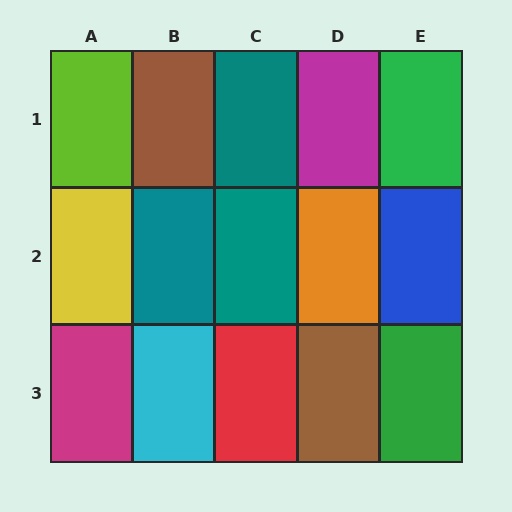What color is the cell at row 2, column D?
Orange.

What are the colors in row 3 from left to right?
Magenta, cyan, red, brown, green.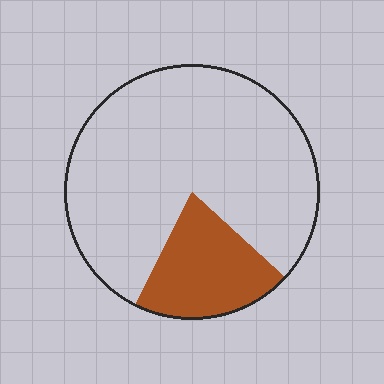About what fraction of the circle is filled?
About one fifth (1/5).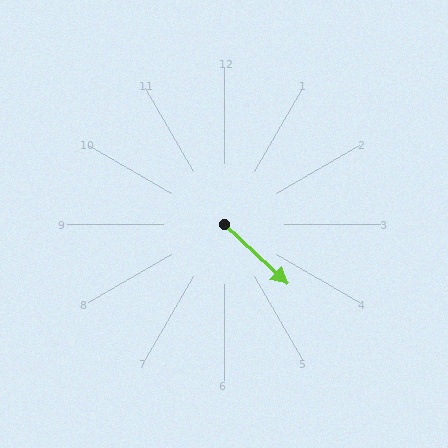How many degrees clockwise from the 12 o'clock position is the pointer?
Approximately 133 degrees.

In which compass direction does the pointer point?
Southeast.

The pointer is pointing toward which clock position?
Roughly 4 o'clock.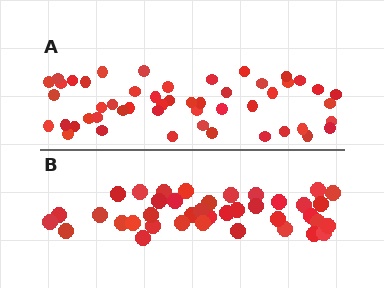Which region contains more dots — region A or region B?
Region A (the top region) has more dots.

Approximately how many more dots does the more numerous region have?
Region A has roughly 12 or so more dots than region B.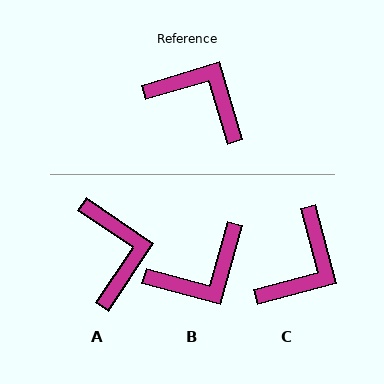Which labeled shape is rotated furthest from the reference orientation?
B, about 122 degrees away.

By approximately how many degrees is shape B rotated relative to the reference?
Approximately 122 degrees clockwise.